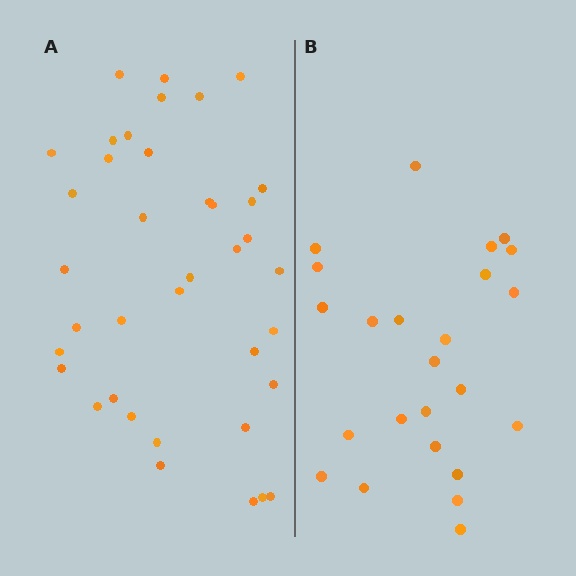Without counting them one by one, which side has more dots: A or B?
Region A (the left region) has more dots.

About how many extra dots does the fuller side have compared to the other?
Region A has approximately 15 more dots than region B.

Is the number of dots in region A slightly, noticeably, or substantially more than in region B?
Region A has substantially more. The ratio is roughly 1.6 to 1.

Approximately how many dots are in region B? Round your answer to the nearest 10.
About 20 dots. (The exact count is 24, which rounds to 20.)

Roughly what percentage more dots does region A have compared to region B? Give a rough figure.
About 60% more.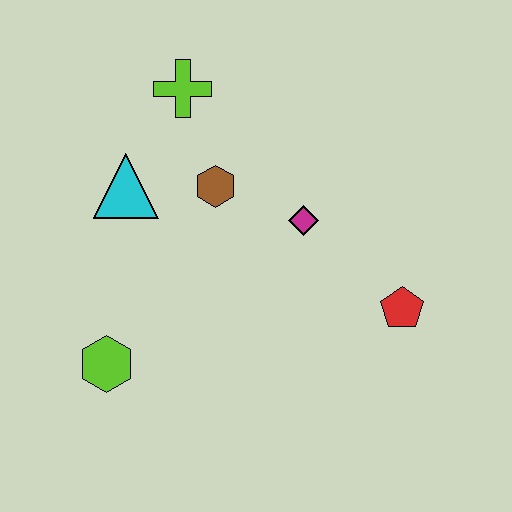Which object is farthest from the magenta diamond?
The lime hexagon is farthest from the magenta diamond.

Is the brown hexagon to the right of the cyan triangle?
Yes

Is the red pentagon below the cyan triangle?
Yes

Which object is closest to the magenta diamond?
The brown hexagon is closest to the magenta diamond.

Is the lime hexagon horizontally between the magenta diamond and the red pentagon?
No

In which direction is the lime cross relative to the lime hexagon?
The lime cross is above the lime hexagon.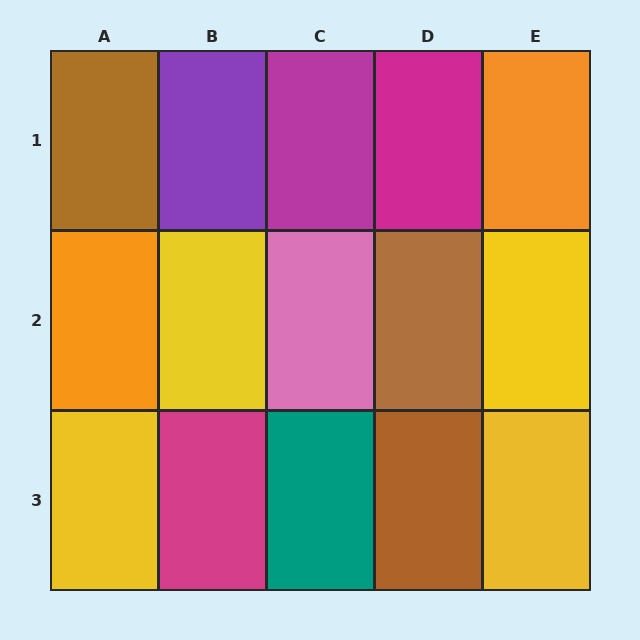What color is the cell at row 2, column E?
Yellow.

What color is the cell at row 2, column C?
Pink.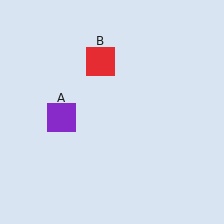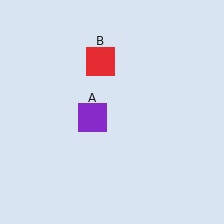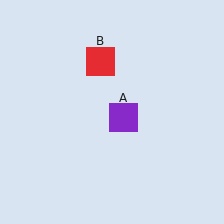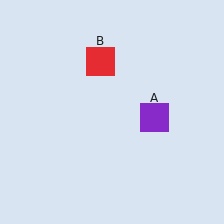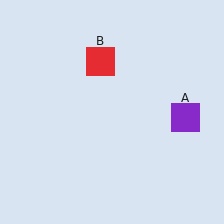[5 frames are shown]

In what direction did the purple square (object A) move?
The purple square (object A) moved right.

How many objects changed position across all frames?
1 object changed position: purple square (object A).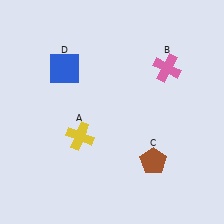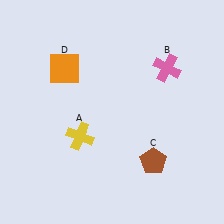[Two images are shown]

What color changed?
The square (D) changed from blue in Image 1 to orange in Image 2.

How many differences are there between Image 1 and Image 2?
There is 1 difference between the two images.